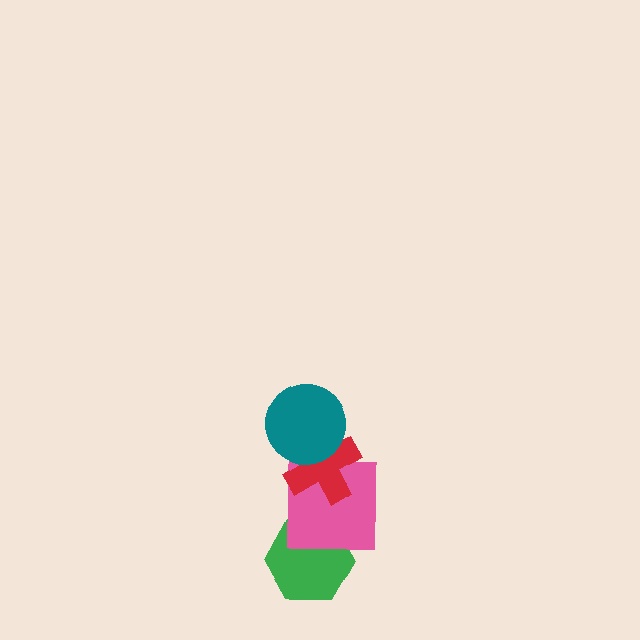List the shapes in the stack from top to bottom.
From top to bottom: the teal circle, the red cross, the pink square, the green hexagon.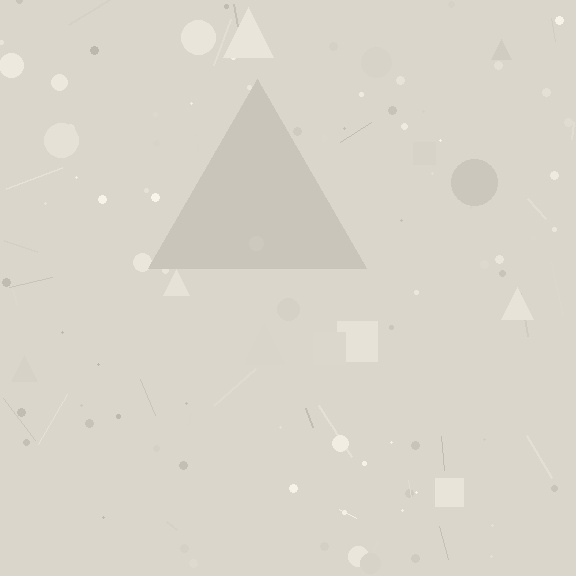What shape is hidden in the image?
A triangle is hidden in the image.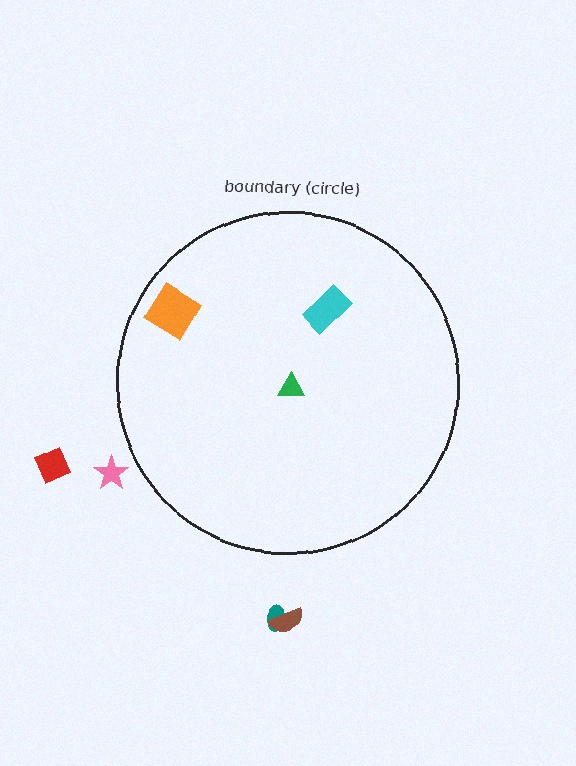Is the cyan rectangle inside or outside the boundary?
Inside.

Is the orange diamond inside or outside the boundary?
Inside.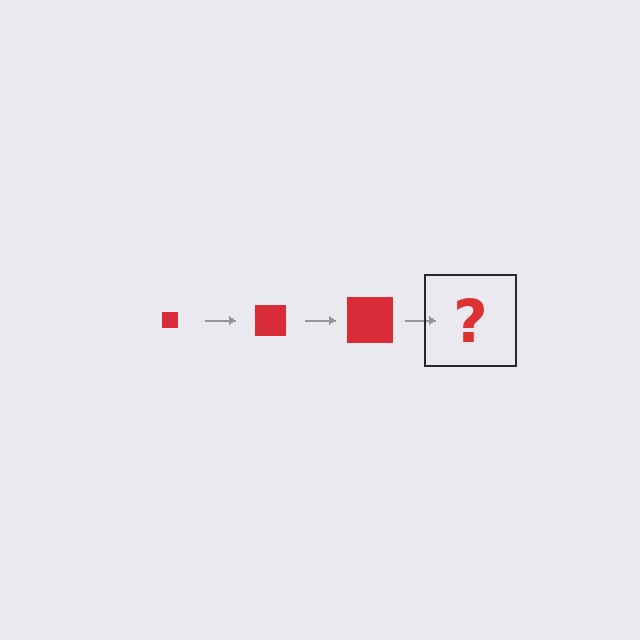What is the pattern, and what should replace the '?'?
The pattern is that the square gets progressively larger each step. The '?' should be a red square, larger than the previous one.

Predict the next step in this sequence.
The next step is a red square, larger than the previous one.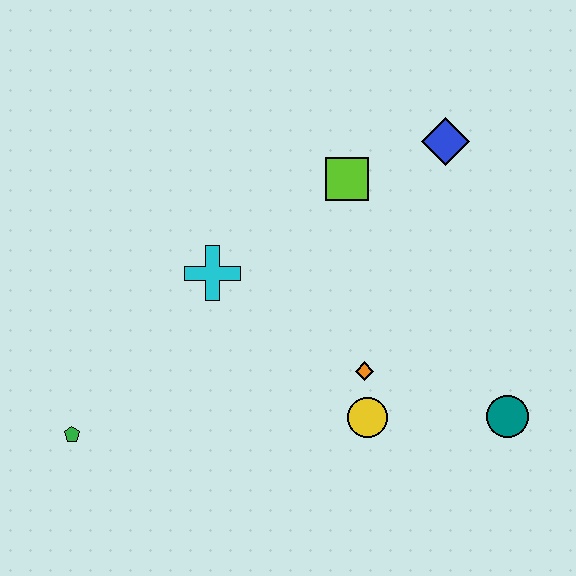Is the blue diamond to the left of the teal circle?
Yes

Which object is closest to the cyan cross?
The lime square is closest to the cyan cross.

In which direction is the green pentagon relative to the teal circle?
The green pentagon is to the left of the teal circle.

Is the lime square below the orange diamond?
No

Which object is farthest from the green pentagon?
The blue diamond is farthest from the green pentagon.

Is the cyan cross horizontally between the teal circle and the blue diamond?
No